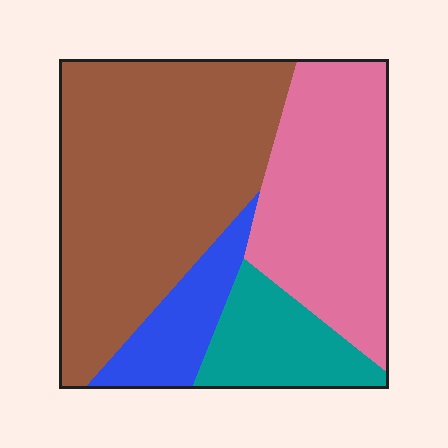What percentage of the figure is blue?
Blue covers roughly 10% of the figure.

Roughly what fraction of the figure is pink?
Pink covers about 30% of the figure.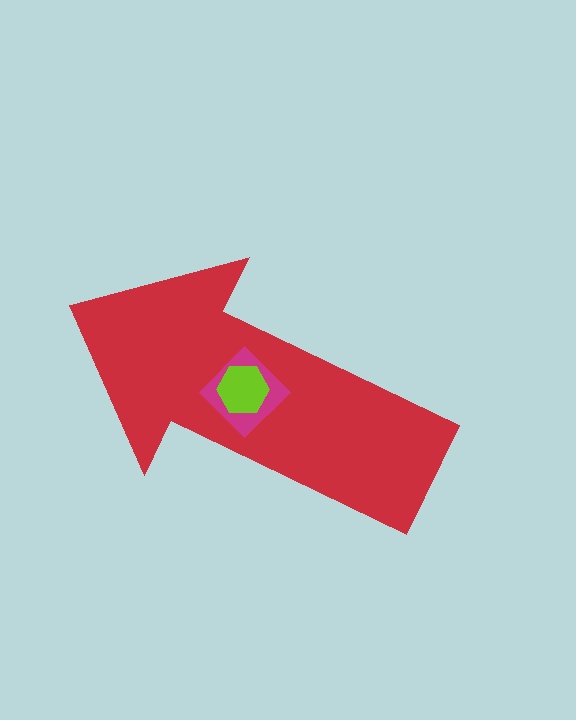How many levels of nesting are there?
3.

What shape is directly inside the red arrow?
The magenta diamond.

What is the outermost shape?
The red arrow.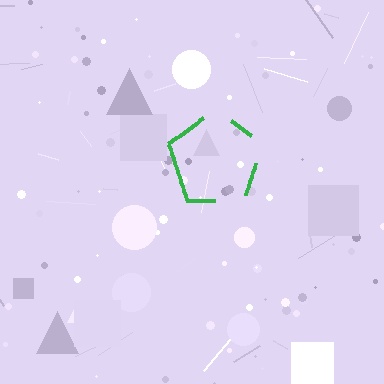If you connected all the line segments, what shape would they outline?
They would outline a pentagon.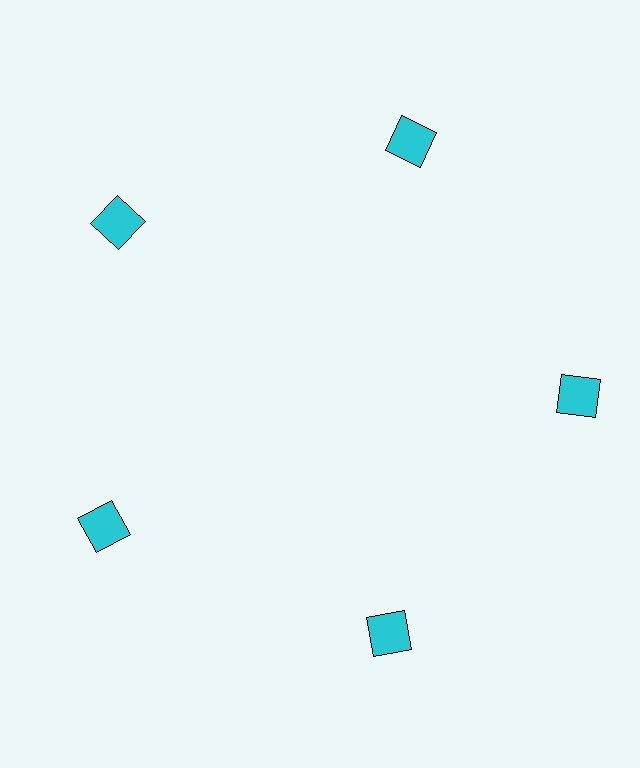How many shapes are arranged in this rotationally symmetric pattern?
There are 5 shapes, arranged in 5 groups of 1.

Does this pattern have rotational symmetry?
Yes, this pattern has 5-fold rotational symmetry. It looks the same after rotating 72 degrees around the center.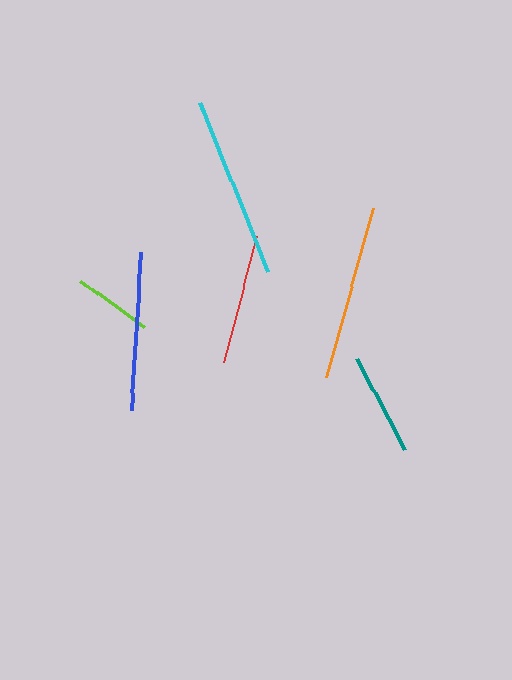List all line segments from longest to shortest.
From longest to shortest: cyan, orange, blue, red, teal, lime.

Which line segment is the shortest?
The lime line is the shortest at approximately 79 pixels.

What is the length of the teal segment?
The teal segment is approximately 102 pixels long.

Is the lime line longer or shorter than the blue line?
The blue line is longer than the lime line.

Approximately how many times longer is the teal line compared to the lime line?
The teal line is approximately 1.3 times the length of the lime line.